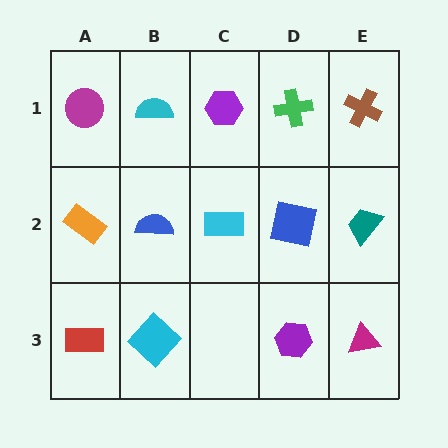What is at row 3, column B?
A cyan diamond.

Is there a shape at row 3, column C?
No, that cell is empty.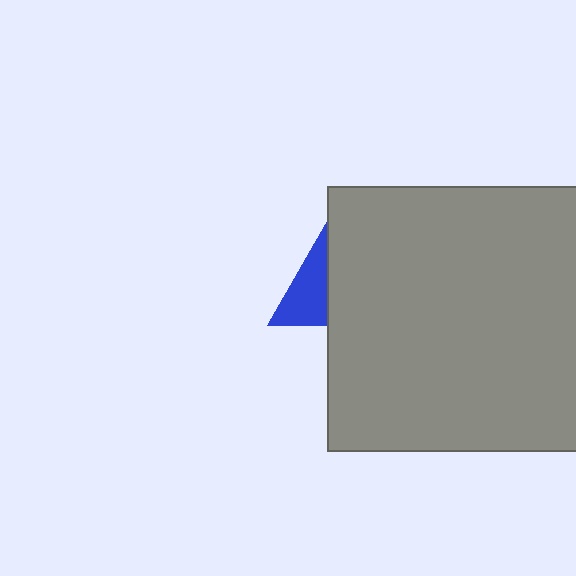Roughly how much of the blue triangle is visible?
A small part of it is visible (roughly 41%).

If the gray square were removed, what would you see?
You would see the complete blue triangle.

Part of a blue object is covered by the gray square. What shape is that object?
It is a triangle.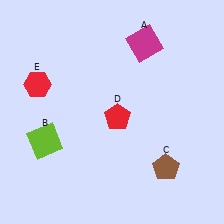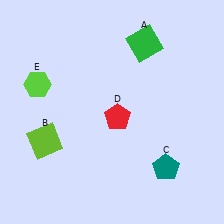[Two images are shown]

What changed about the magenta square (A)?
In Image 1, A is magenta. In Image 2, it changed to green.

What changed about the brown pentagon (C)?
In Image 1, C is brown. In Image 2, it changed to teal.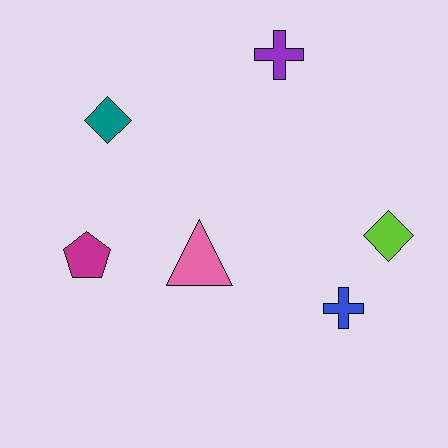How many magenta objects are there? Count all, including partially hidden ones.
There is 1 magenta object.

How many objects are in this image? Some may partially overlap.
There are 6 objects.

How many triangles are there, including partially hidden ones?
There is 1 triangle.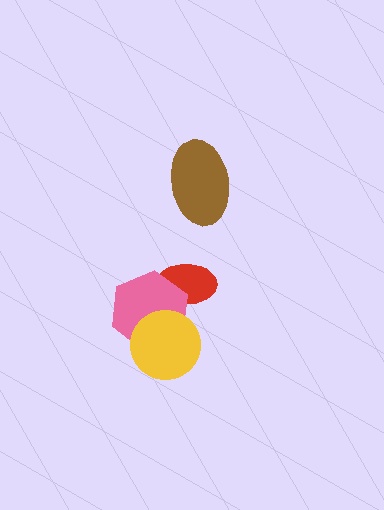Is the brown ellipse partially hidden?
No, no other shape covers it.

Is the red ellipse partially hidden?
Yes, it is partially covered by another shape.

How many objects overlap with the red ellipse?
1 object overlaps with the red ellipse.